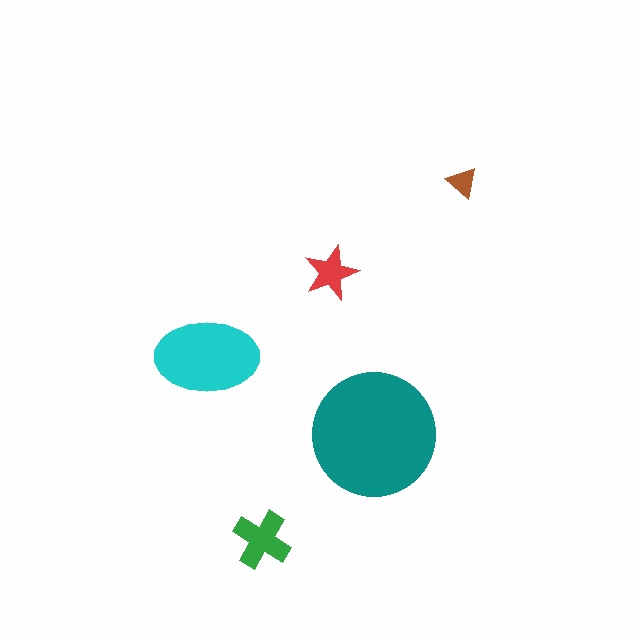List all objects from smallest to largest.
The brown triangle, the red star, the green cross, the cyan ellipse, the teal circle.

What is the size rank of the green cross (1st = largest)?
3rd.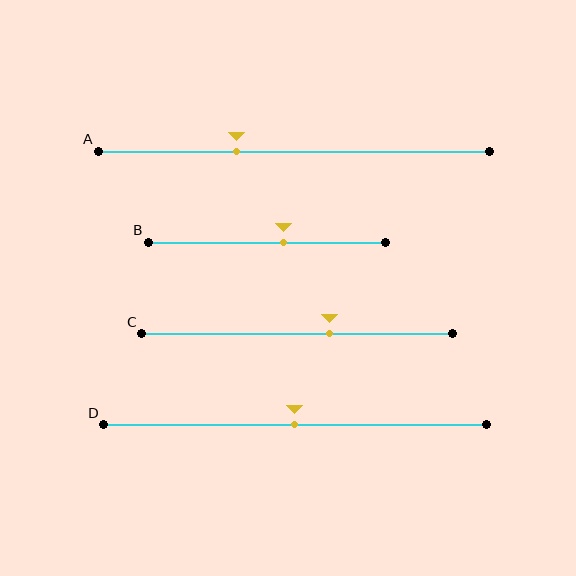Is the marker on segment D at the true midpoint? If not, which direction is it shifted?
Yes, the marker on segment D is at the true midpoint.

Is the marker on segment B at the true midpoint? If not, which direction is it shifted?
No, the marker on segment B is shifted to the right by about 7% of the segment length.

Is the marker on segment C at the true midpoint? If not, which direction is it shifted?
No, the marker on segment C is shifted to the right by about 10% of the segment length.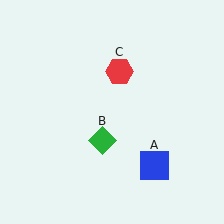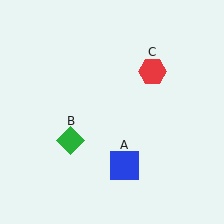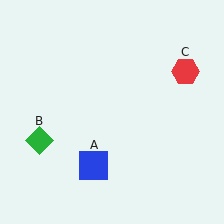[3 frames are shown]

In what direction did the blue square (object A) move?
The blue square (object A) moved left.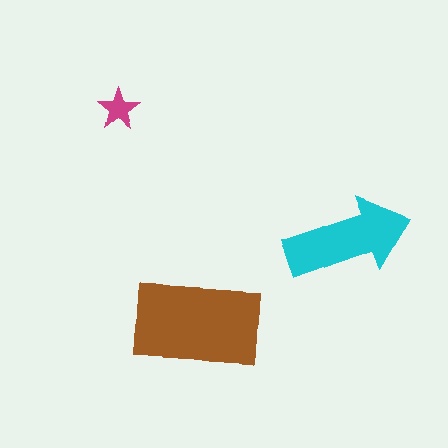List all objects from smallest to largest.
The magenta star, the cyan arrow, the brown rectangle.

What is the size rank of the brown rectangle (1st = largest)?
1st.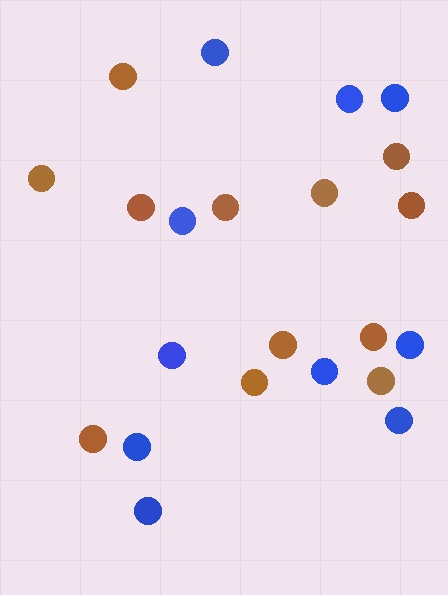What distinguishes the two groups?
There are 2 groups: one group of brown circles (12) and one group of blue circles (10).